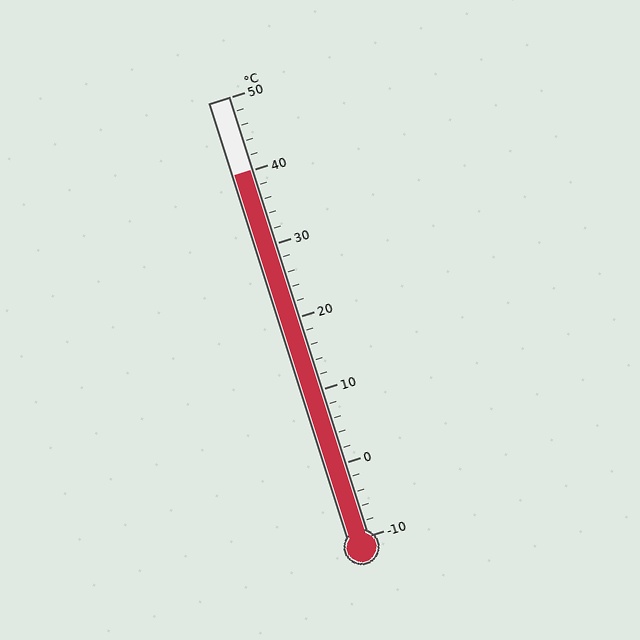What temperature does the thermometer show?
The thermometer shows approximately 40°C.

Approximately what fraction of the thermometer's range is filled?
The thermometer is filled to approximately 85% of its range.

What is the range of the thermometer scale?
The thermometer scale ranges from -10°C to 50°C.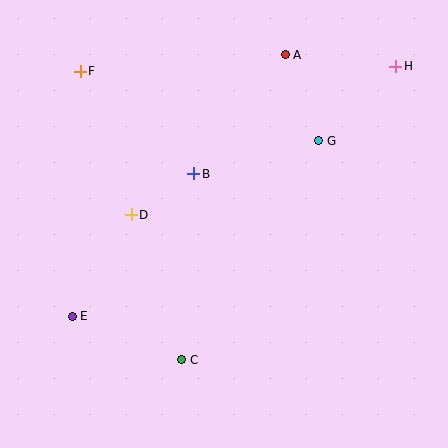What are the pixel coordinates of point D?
Point D is at (131, 215).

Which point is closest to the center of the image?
Point B at (194, 174) is closest to the center.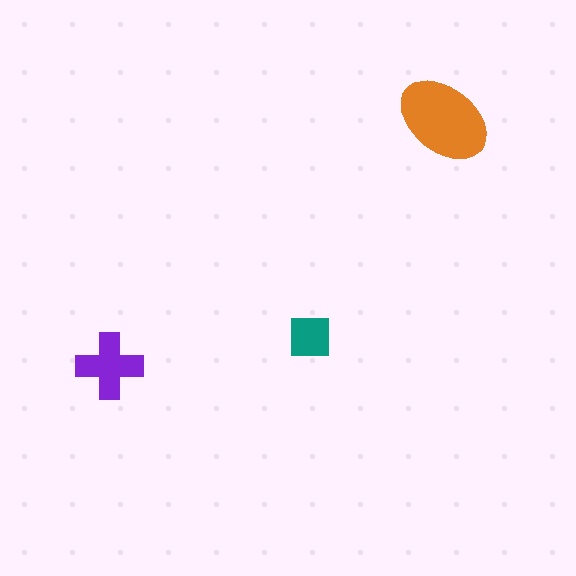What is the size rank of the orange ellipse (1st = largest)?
1st.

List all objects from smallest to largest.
The teal square, the purple cross, the orange ellipse.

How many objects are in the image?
There are 3 objects in the image.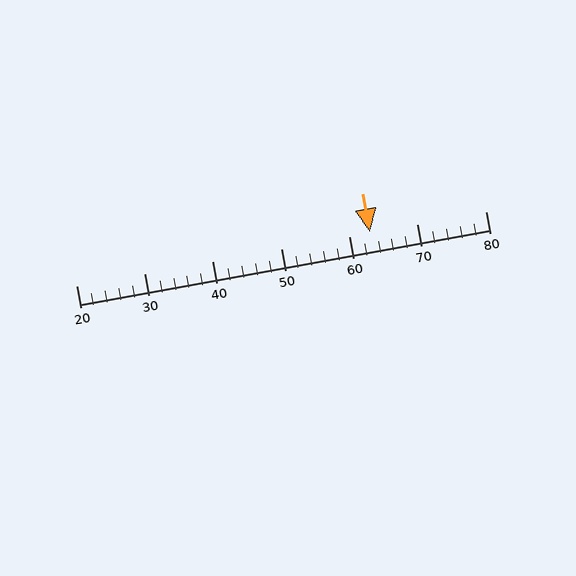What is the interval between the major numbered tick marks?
The major tick marks are spaced 10 units apart.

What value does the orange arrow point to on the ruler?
The orange arrow points to approximately 63.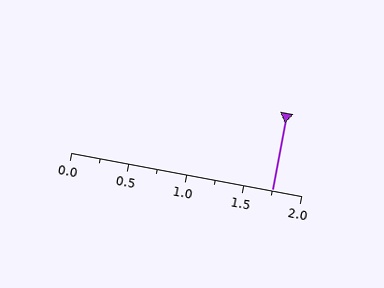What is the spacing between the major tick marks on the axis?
The major ticks are spaced 0.5 apart.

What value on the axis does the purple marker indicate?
The marker indicates approximately 1.75.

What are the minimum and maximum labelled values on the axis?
The axis runs from 0.0 to 2.0.